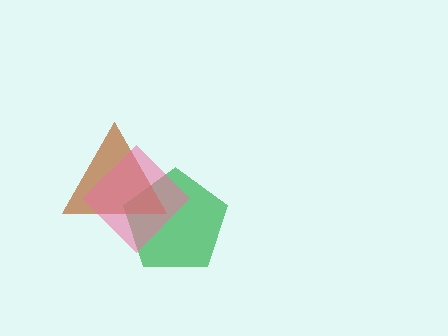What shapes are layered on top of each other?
The layered shapes are: a green pentagon, a brown triangle, a pink diamond.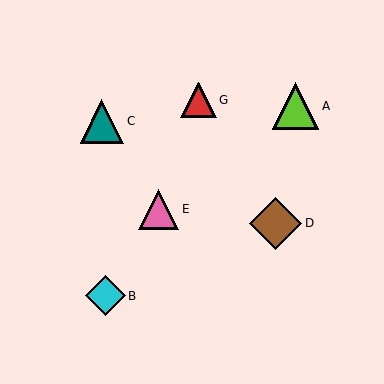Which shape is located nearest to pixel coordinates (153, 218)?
The pink triangle (labeled E) at (159, 209) is nearest to that location.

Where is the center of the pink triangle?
The center of the pink triangle is at (159, 209).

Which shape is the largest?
The brown diamond (labeled D) is the largest.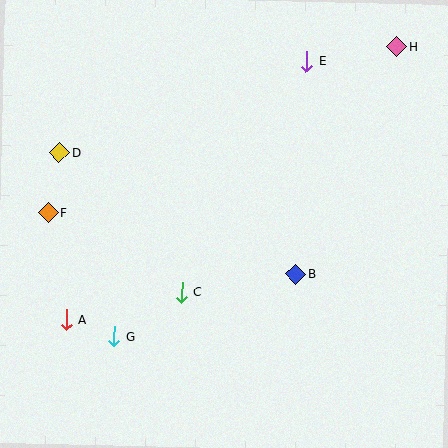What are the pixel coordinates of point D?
Point D is at (60, 152).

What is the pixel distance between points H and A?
The distance between H and A is 429 pixels.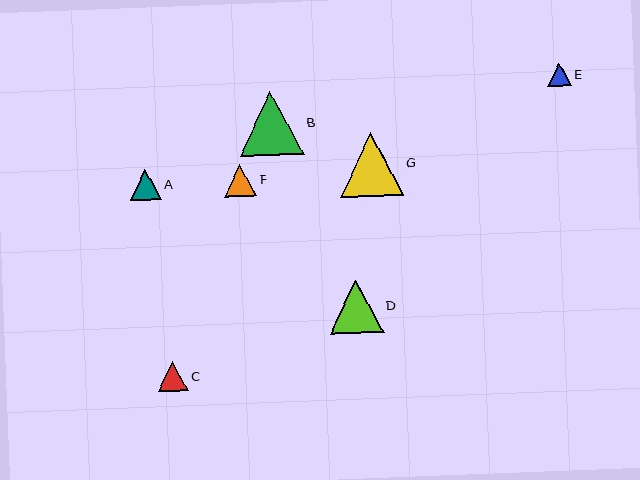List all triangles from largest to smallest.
From largest to smallest: B, G, D, F, A, C, E.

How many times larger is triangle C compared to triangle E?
Triangle C is approximately 1.3 times the size of triangle E.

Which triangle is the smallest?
Triangle E is the smallest with a size of approximately 23 pixels.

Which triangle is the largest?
Triangle B is the largest with a size of approximately 64 pixels.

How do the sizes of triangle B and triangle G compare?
Triangle B and triangle G are approximately the same size.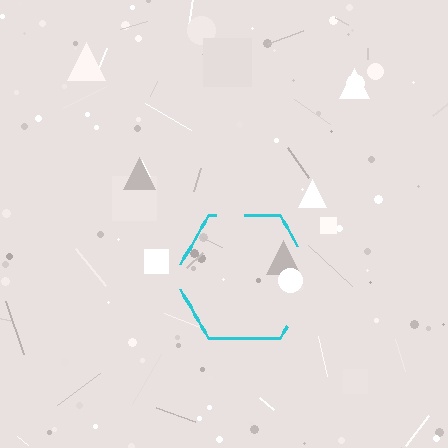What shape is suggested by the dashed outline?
The dashed outline suggests a hexagon.